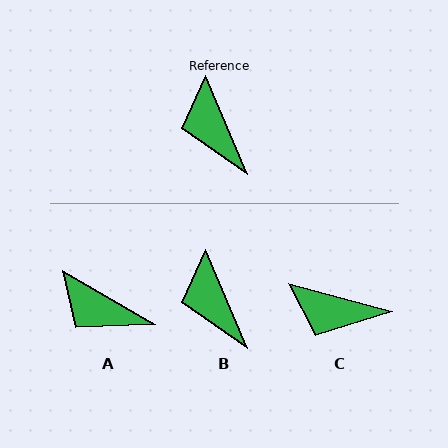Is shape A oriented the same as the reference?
No, it is off by about 37 degrees.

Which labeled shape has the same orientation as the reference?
B.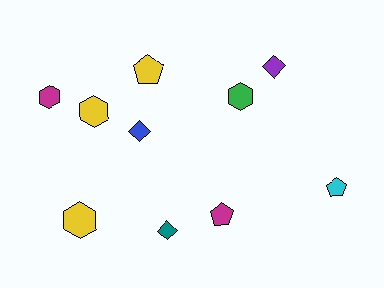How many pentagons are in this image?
There are 3 pentagons.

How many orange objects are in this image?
There are no orange objects.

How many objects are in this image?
There are 10 objects.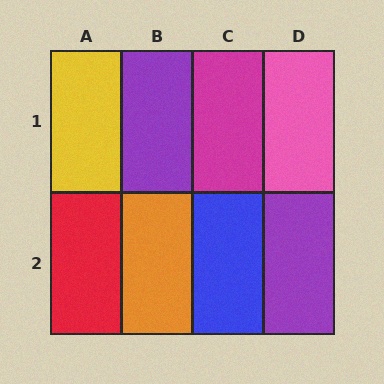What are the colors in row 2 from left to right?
Red, orange, blue, purple.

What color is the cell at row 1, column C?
Magenta.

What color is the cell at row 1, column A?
Yellow.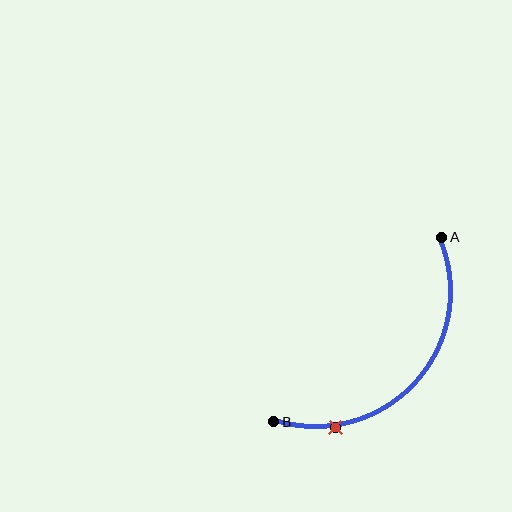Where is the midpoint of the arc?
The arc midpoint is the point on the curve farthest from the straight line joining A and B. It sits below and to the right of that line.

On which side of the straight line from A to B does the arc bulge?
The arc bulges below and to the right of the straight line connecting A and B.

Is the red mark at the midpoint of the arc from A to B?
No. The red mark lies on the arc but is closer to endpoint B. The arc midpoint would be at the point on the curve equidistant along the arc from both A and B.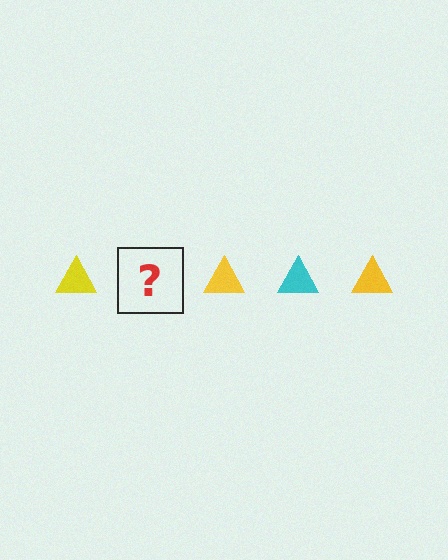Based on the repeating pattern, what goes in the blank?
The blank should be a cyan triangle.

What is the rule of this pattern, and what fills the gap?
The rule is that the pattern cycles through yellow, cyan triangles. The gap should be filled with a cyan triangle.